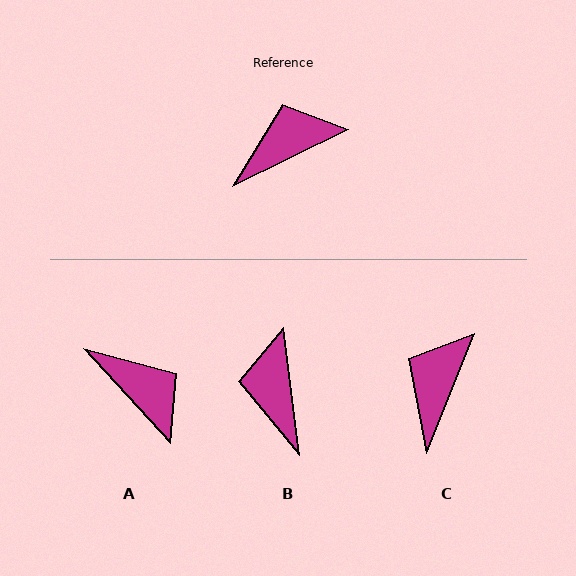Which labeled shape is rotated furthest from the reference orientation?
A, about 74 degrees away.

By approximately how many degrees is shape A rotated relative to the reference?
Approximately 74 degrees clockwise.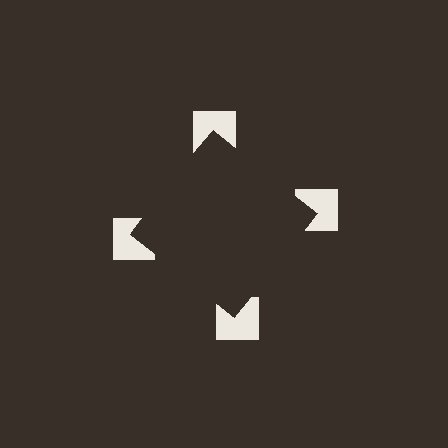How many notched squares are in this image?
There are 4 — one at each vertex of the illusory square.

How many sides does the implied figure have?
4 sides.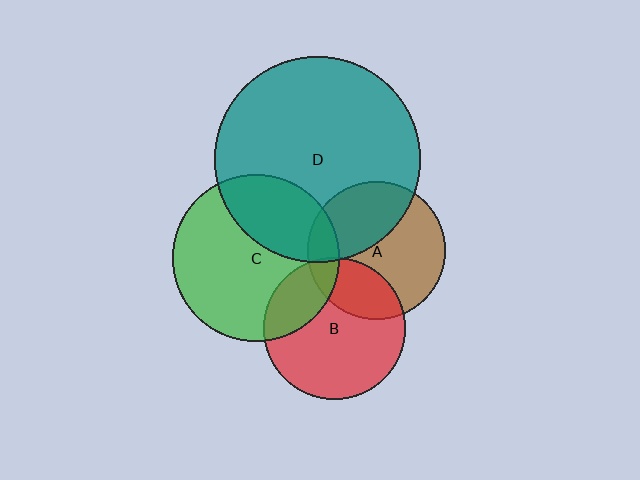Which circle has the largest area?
Circle D (teal).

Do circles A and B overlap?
Yes.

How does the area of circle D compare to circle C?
Approximately 1.5 times.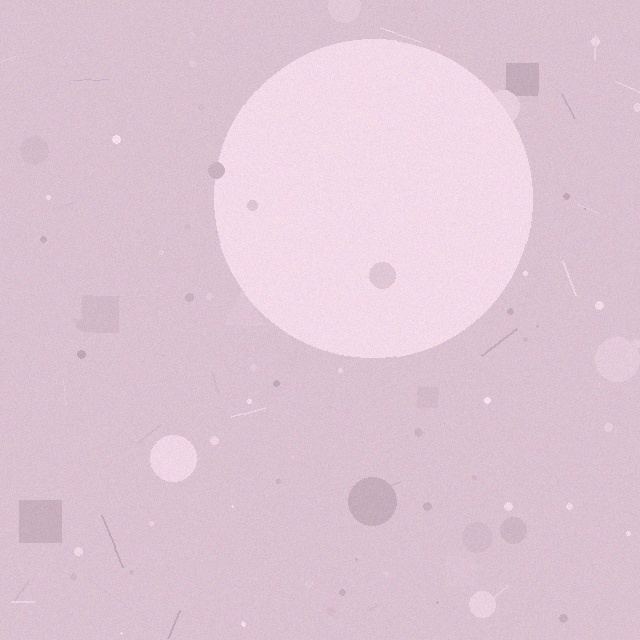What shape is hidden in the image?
A circle is hidden in the image.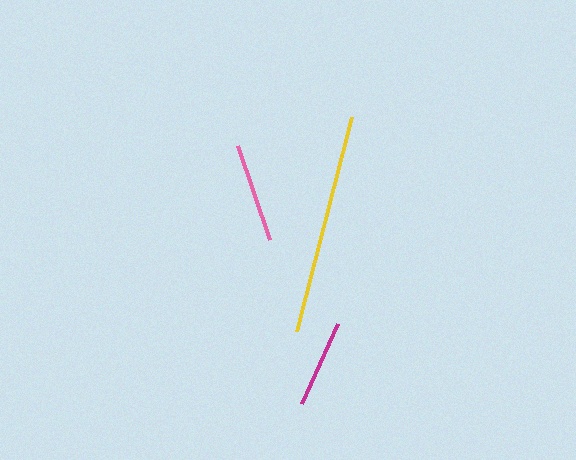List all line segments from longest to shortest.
From longest to shortest: yellow, pink, magenta.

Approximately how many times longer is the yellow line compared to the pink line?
The yellow line is approximately 2.2 times the length of the pink line.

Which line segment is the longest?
The yellow line is the longest at approximately 220 pixels.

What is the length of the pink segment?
The pink segment is approximately 99 pixels long.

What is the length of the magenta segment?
The magenta segment is approximately 88 pixels long.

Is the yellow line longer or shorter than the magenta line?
The yellow line is longer than the magenta line.